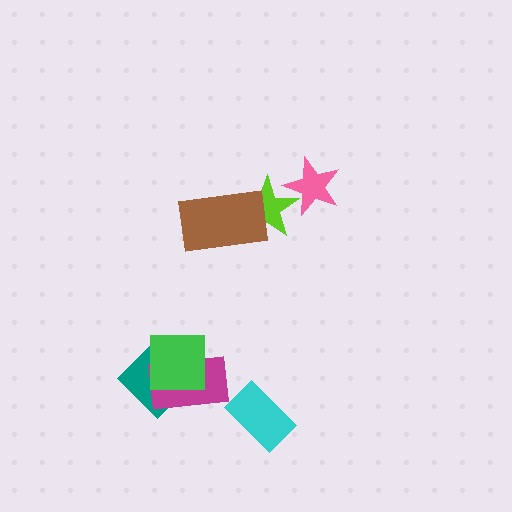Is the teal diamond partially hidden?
Yes, it is partially covered by another shape.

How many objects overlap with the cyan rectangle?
0 objects overlap with the cyan rectangle.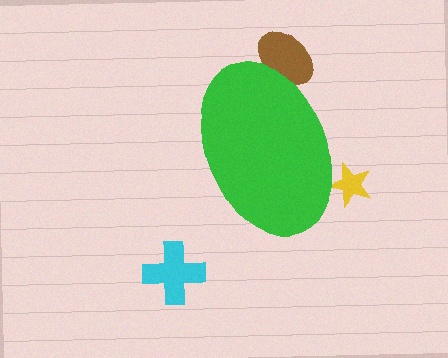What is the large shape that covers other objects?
A green ellipse.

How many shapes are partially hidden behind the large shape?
2 shapes are partially hidden.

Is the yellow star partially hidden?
Yes, the yellow star is partially hidden behind the green ellipse.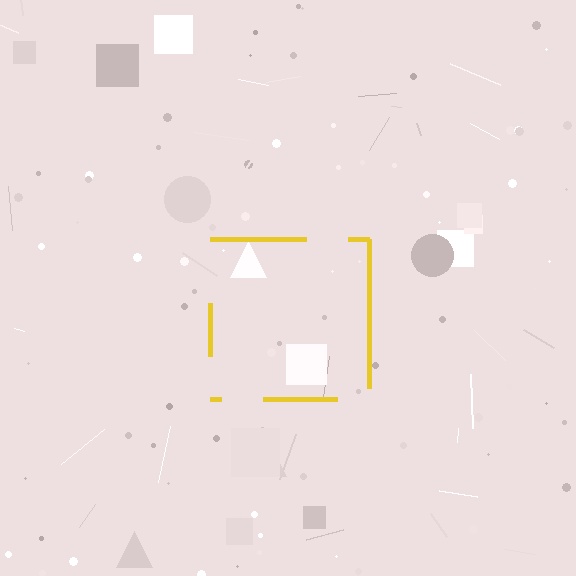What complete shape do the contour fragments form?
The contour fragments form a square.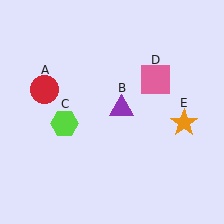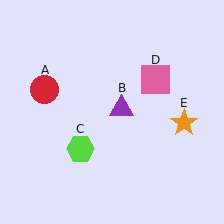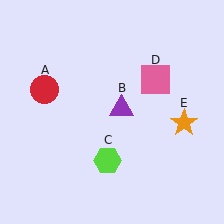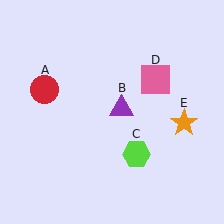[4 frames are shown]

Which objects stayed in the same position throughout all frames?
Red circle (object A) and purple triangle (object B) and pink square (object D) and orange star (object E) remained stationary.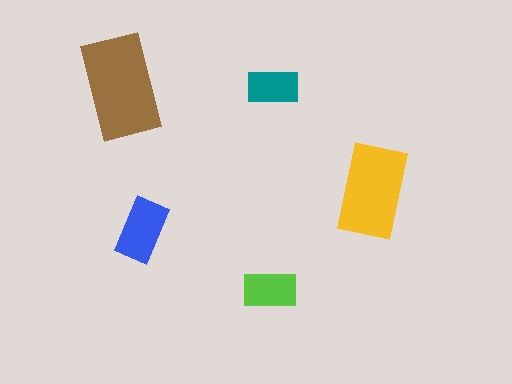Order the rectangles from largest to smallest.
the brown one, the yellow one, the blue one, the lime one, the teal one.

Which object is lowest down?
The lime rectangle is bottommost.